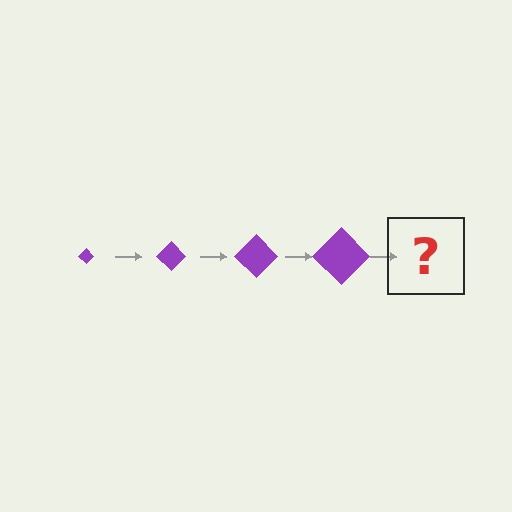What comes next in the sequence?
The next element should be a purple diamond, larger than the previous one.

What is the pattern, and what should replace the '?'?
The pattern is that the diamond gets progressively larger each step. The '?' should be a purple diamond, larger than the previous one.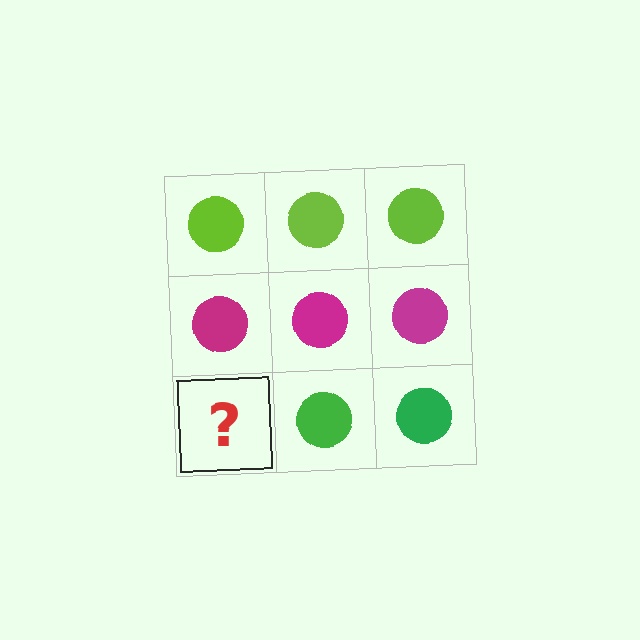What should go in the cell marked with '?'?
The missing cell should contain a green circle.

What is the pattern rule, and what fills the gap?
The rule is that each row has a consistent color. The gap should be filled with a green circle.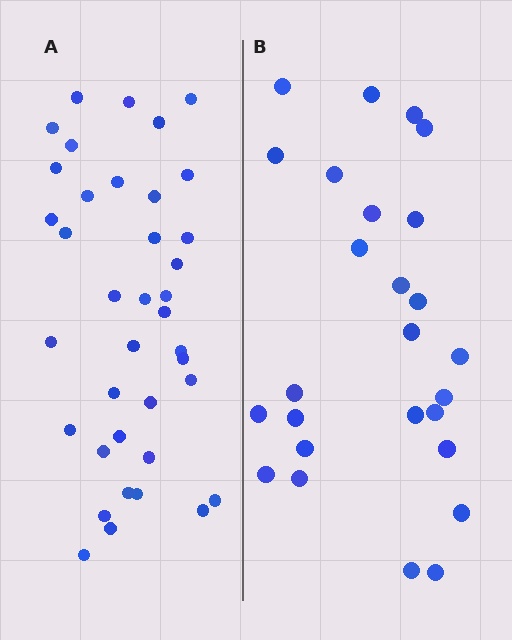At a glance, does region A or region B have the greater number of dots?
Region A (the left region) has more dots.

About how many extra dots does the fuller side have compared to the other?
Region A has roughly 12 or so more dots than region B.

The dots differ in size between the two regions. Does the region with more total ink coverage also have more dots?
No. Region B has more total ink coverage because its dots are larger, but region A actually contains more individual dots. Total area can be misleading — the number of items is what matters here.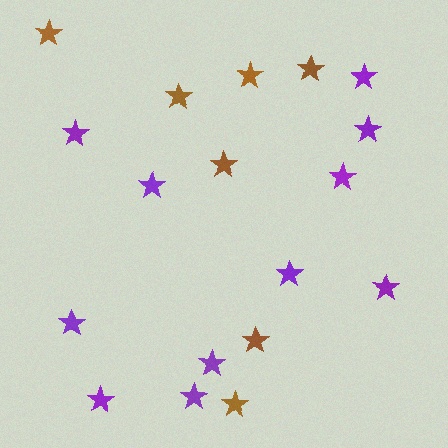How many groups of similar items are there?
There are 2 groups: one group of brown stars (7) and one group of purple stars (11).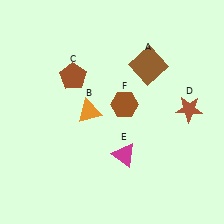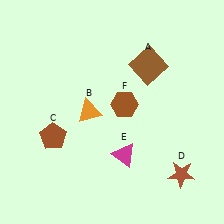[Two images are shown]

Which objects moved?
The objects that moved are: the brown pentagon (C), the brown star (D).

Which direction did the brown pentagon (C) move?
The brown pentagon (C) moved down.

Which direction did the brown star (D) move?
The brown star (D) moved down.